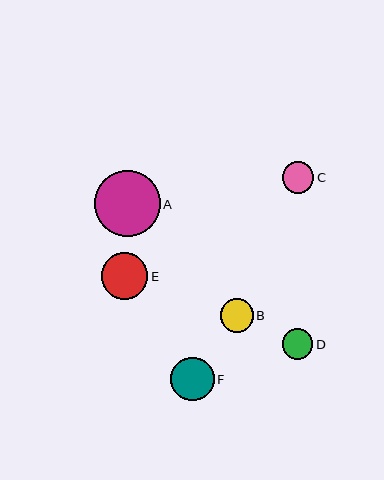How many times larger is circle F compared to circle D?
Circle F is approximately 1.4 times the size of circle D.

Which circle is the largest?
Circle A is the largest with a size of approximately 66 pixels.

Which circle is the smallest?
Circle D is the smallest with a size of approximately 31 pixels.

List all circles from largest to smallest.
From largest to smallest: A, E, F, B, C, D.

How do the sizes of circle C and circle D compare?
Circle C and circle D are approximately the same size.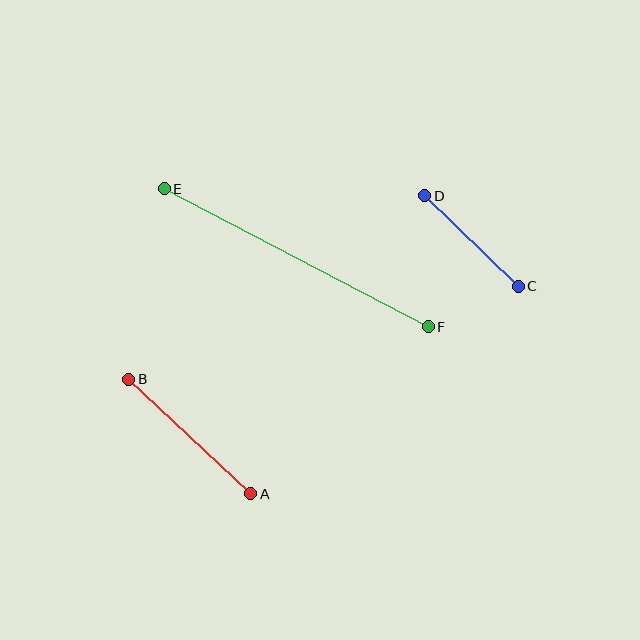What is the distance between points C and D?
The distance is approximately 130 pixels.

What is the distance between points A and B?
The distance is approximately 167 pixels.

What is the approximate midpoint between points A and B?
The midpoint is at approximately (190, 437) pixels.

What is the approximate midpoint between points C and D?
The midpoint is at approximately (472, 241) pixels.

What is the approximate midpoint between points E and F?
The midpoint is at approximately (296, 258) pixels.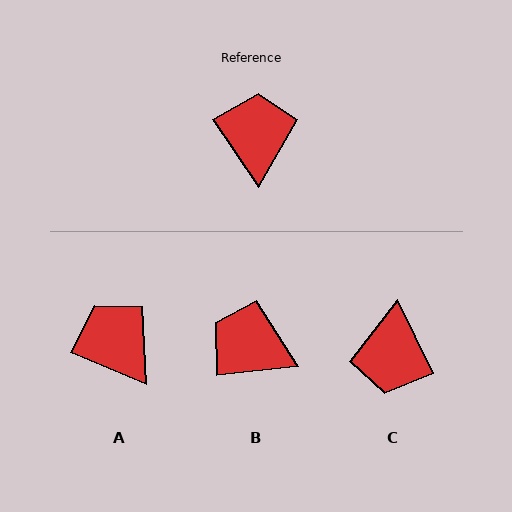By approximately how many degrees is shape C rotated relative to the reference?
Approximately 172 degrees counter-clockwise.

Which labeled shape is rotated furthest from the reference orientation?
C, about 172 degrees away.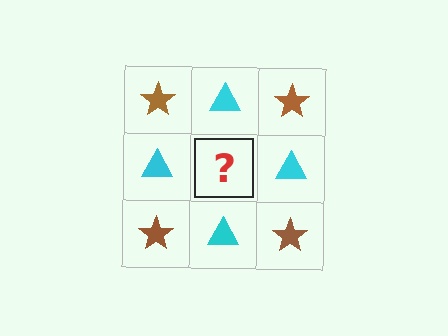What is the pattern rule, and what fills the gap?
The rule is that it alternates brown star and cyan triangle in a checkerboard pattern. The gap should be filled with a brown star.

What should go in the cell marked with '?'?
The missing cell should contain a brown star.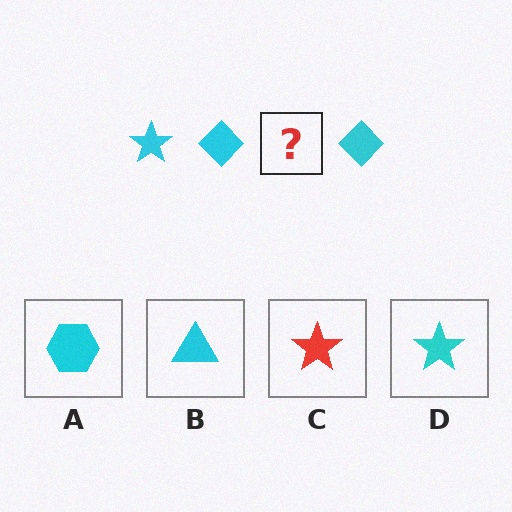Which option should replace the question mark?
Option D.